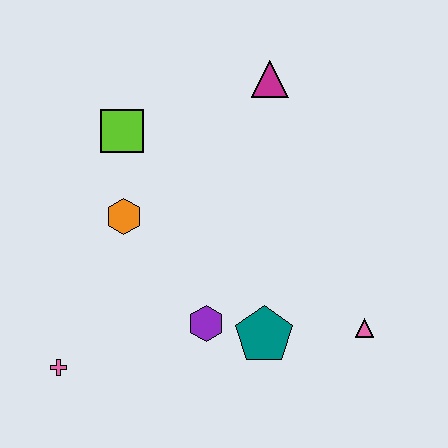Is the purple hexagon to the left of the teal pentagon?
Yes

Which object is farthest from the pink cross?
The magenta triangle is farthest from the pink cross.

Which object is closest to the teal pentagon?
The purple hexagon is closest to the teal pentagon.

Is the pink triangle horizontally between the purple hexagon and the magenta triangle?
No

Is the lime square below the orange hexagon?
No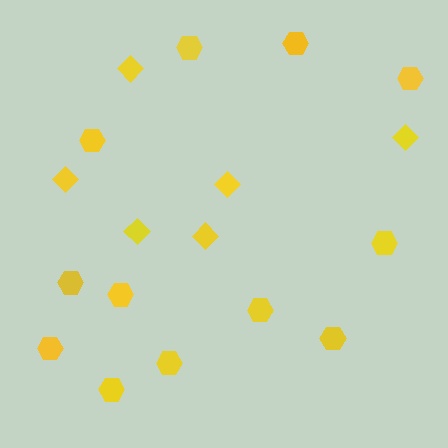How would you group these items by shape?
There are 2 groups: one group of diamonds (6) and one group of hexagons (12).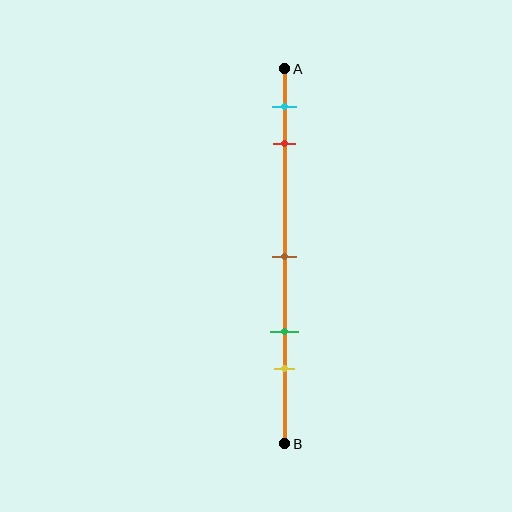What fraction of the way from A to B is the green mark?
The green mark is approximately 70% (0.7) of the way from A to B.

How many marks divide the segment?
There are 5 marks dividing the segment.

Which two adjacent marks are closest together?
The cyan and red marks are the closest adjacent pair.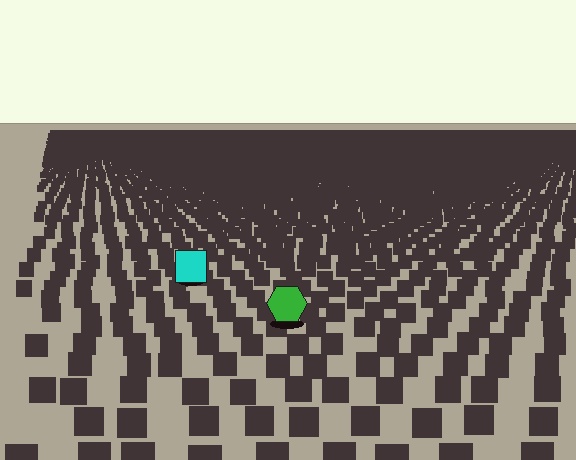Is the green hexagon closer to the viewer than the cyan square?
Yes. The green hexagon is closer — you can tell from the texture gradient: the ground texture is coarser near it.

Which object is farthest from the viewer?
The cyan square is farthest from the viewer. It appears smaller and the ground texture around it is denser.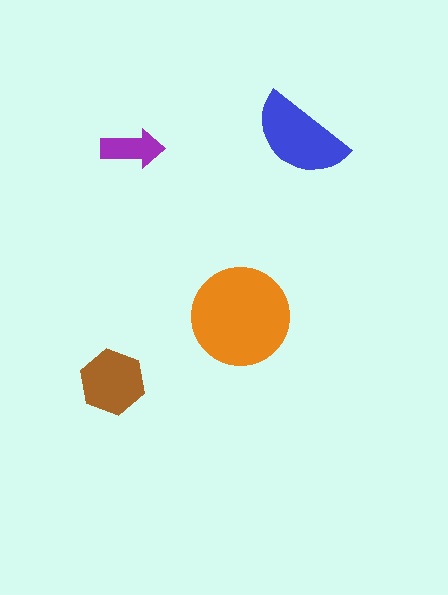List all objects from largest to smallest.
The orange circle, the blue semicircle, the brown hexagon, the purple arrow.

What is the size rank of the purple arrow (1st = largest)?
4th.